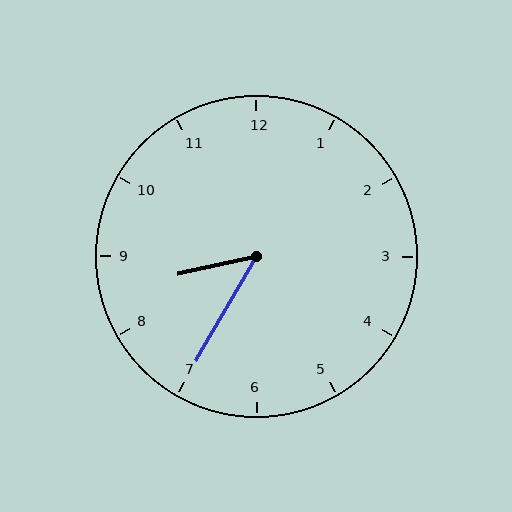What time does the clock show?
8:35.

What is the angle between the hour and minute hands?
Approximately 48 degrees.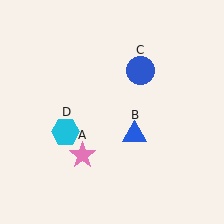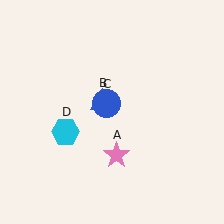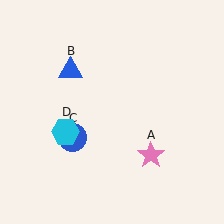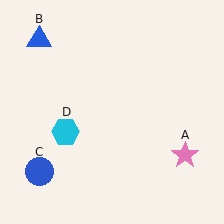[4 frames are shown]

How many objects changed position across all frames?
3 objects changed position: pink star (object A), blue triangle (object B), blue circle (object C).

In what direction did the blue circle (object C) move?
The blue circle (object C) moved down and to the left.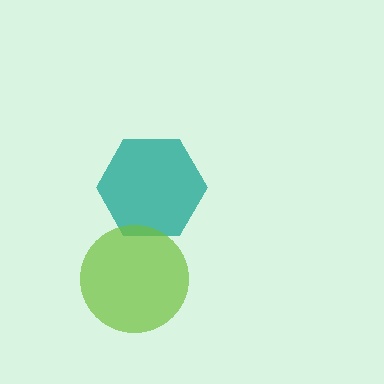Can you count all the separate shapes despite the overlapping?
Yes, there are 2 separate shapes.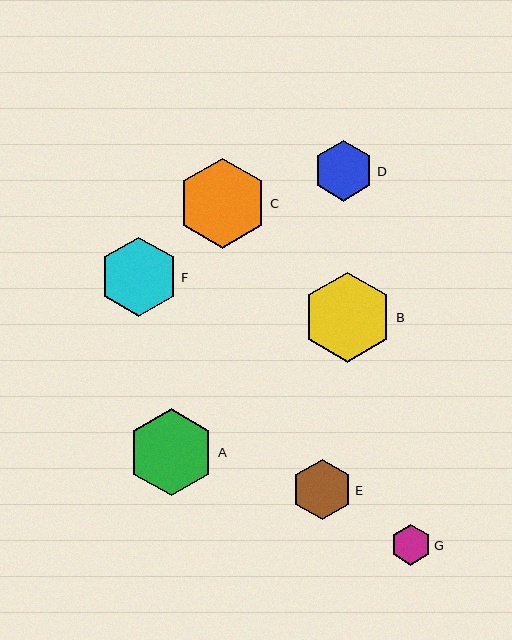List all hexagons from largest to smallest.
From largest to smallest: B, C, A, F, D, E, G.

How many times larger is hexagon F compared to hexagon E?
Hexagon F is approximately 1.3 times the size of hexagon E.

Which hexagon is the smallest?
Hexagon G is the smallest with a size of approximately 41 pixels.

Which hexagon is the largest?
Hexagon B is the largest with a size of approximately 90 pixels.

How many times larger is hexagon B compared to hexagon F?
Hexagon B is approximately 1.1 times the size of hexagon F.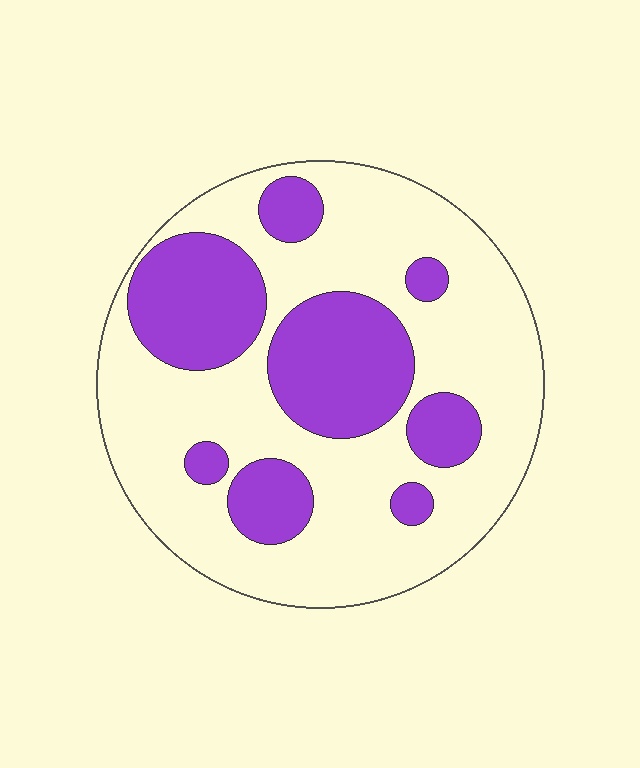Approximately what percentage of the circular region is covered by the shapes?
Approximately 30%.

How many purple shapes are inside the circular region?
8.